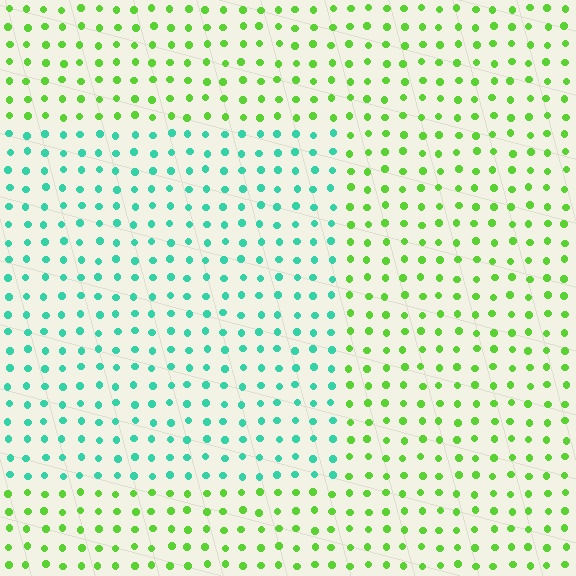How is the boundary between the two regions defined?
The boundary is defined purely by a slight shift in hue (about 58 degrees). Spacing, size, and orientation are identical on both sides.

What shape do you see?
I see a rectangle.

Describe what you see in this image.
The image is filled with small lime elements in a uniform arrangement. A rectangle-shaped region is visible where the elements are tinted to a slightly different hue, forming a subtle color boundary.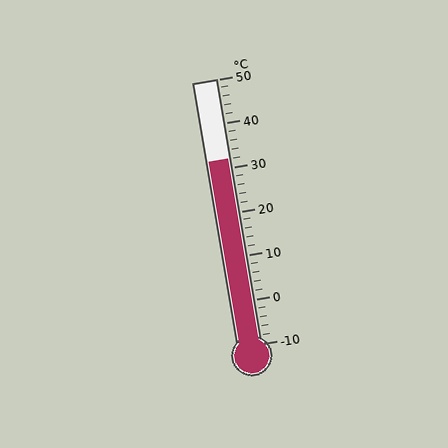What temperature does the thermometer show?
The thermometer shows approximately 32°C.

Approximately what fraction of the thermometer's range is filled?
The thermometer is filled to approximately 70% of its range.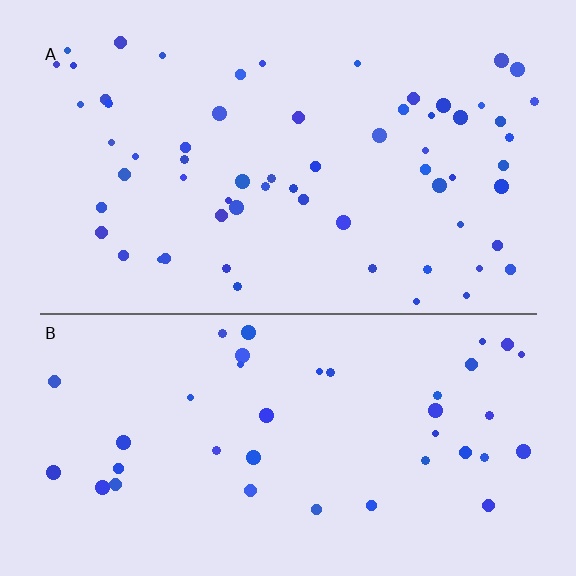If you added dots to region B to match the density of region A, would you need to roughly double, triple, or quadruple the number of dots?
Approximately double.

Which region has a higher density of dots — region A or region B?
A (the top).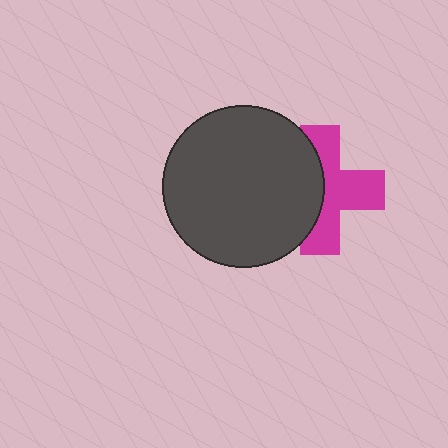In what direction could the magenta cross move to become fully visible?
The magenta cross could move right. That would shift it out from behind the dark gray circle entirely.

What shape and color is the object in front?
The object in front is a dark gray circle.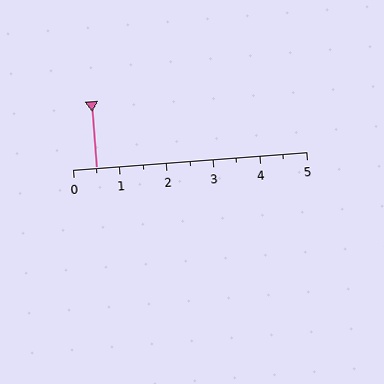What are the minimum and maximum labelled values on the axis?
The axis runs from 0 to 5.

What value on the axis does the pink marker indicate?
The marker indicates approximately 0.5.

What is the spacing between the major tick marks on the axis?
The major ticks are spaced 1 apart.